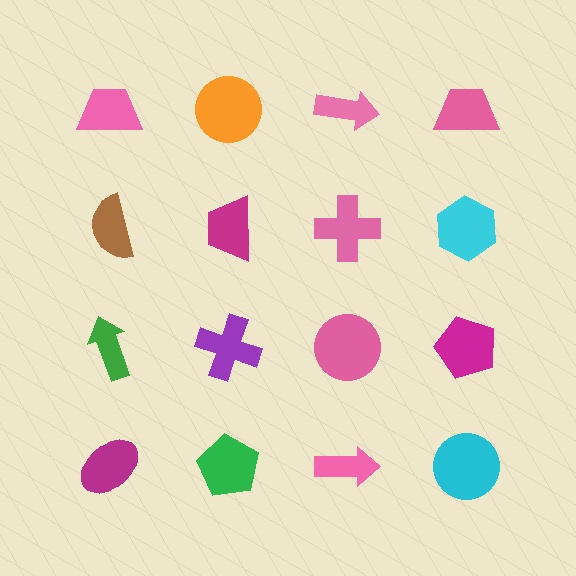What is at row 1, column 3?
A pink arrow.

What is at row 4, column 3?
A pink arrow.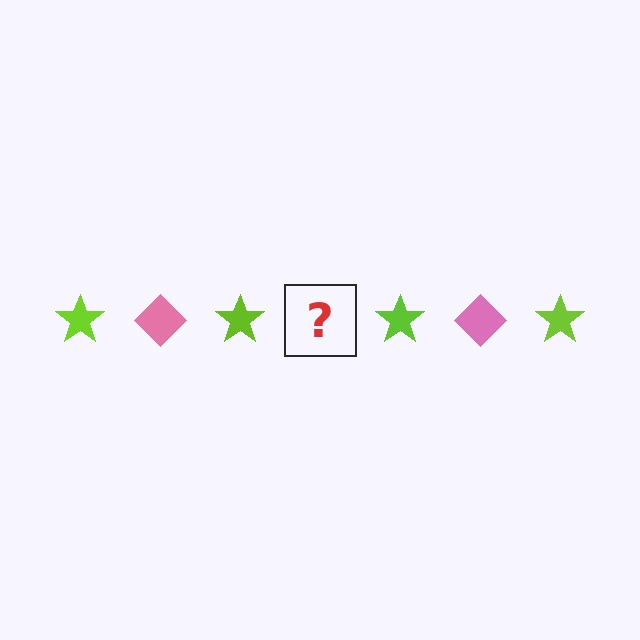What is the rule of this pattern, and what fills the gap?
The rule is that the pattern alternates between lime star and pink diamond. The gap should be filled with a pink diamond.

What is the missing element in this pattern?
The missing element is a pink diamond.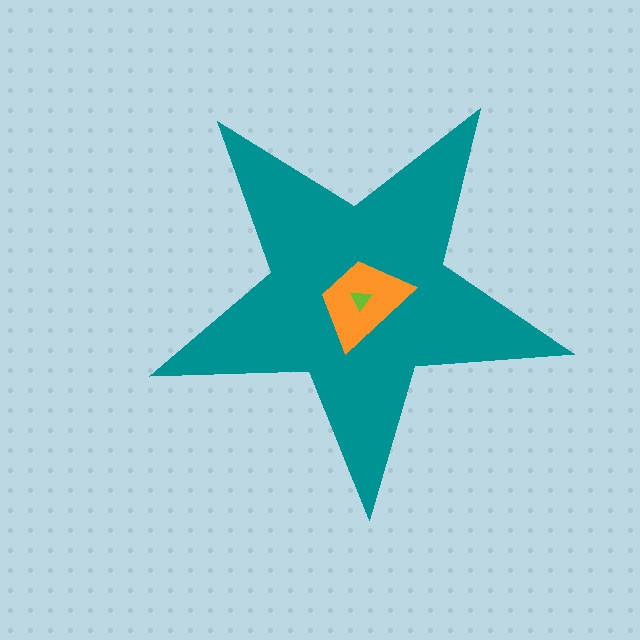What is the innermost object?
The lime triangle.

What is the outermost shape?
The teal star.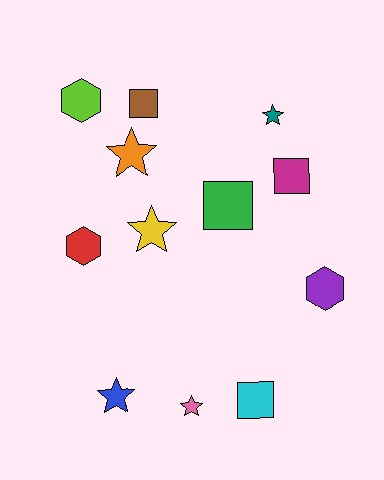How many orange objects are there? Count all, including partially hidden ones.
There is 1 orange object.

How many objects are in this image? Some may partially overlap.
There are 12 objects.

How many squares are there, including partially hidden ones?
There are 4 squares.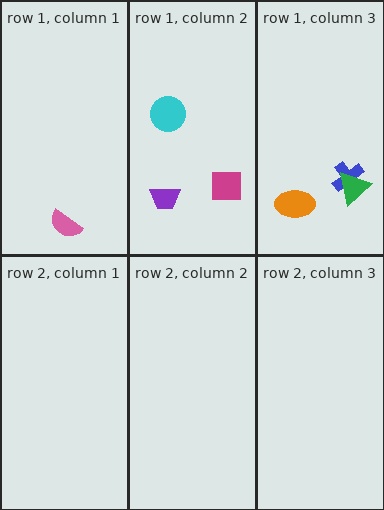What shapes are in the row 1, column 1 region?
The pink semicircle.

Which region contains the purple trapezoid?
The row 1, column 2 region.